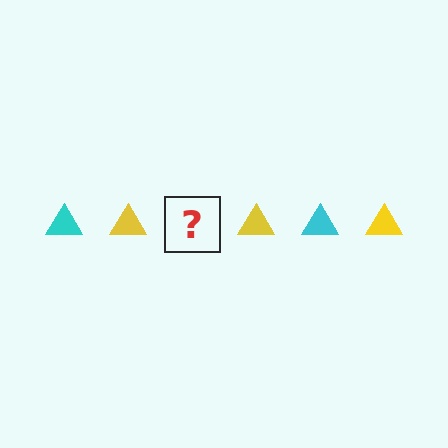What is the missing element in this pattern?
The missing element is a cyan triangle.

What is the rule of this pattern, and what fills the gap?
The rule is that the pattern cycles through cyan, yellow triangles. The gap should be filled with a cyan triangle.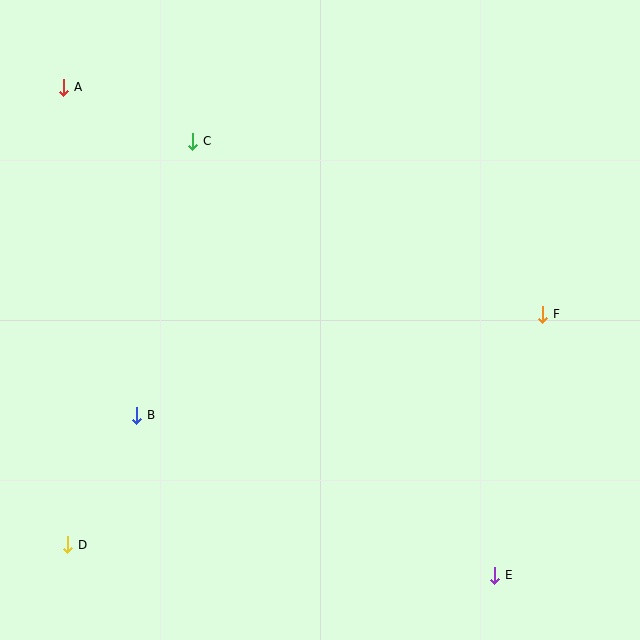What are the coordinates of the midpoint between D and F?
The midpoint between D and F is at (305, 429).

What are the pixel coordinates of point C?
Point C is at (193, 141).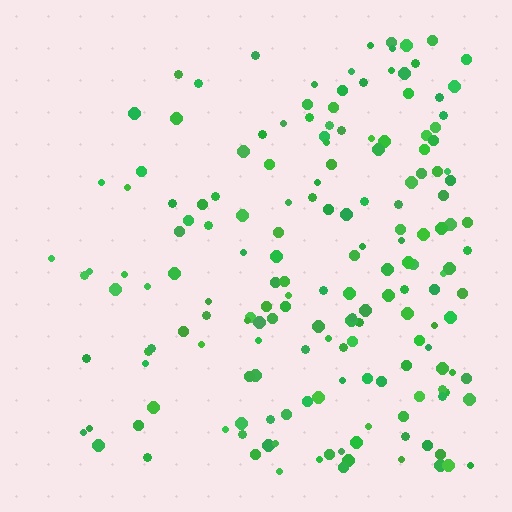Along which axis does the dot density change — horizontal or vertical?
Horizontal.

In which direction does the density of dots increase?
From left to right, with the right side densest.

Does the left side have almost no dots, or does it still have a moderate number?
Still a moderate number, just noticeably fewer than the right.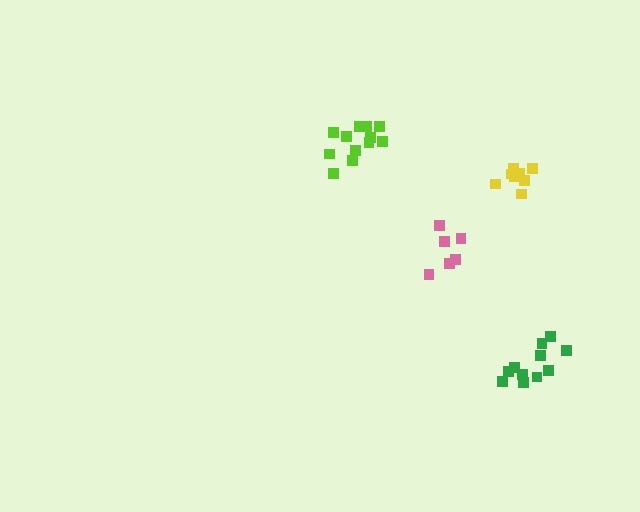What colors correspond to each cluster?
The clusters are colored: lime, pink, green, yellow.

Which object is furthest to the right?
The green cluster is rightmost.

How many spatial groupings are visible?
There are 4 spatial groupings.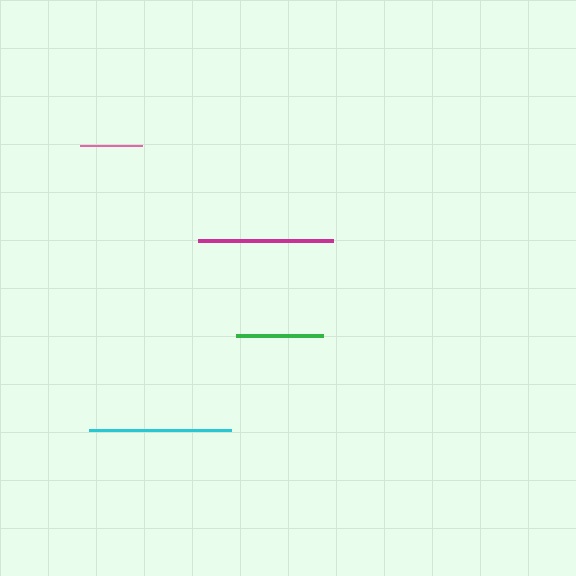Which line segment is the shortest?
The pink line is the shortest at approximately 62 pixels.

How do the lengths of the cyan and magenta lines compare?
The cyan and magenta lines are approximately the same length.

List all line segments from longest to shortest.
From longest to shortest: cyan, magenta, green, pink.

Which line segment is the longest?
The cyan line is the longest at approximately 141 pixels.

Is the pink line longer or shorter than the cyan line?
The cyan line is longer than the pink line.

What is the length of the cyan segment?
The cyan segment is approximately 141 pixels long.